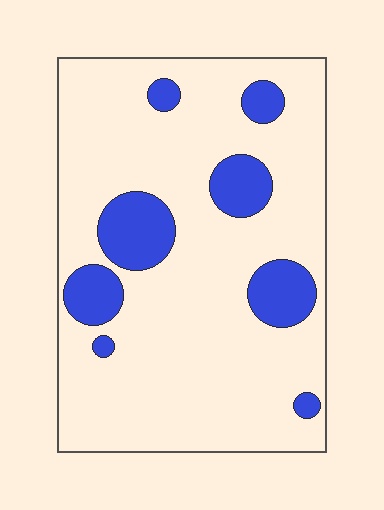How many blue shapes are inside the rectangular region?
8.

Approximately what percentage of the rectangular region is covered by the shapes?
Approximately 15%.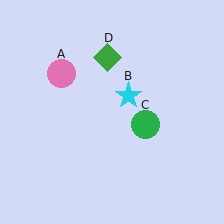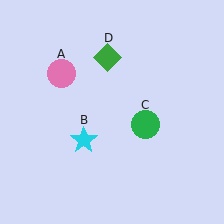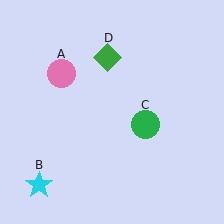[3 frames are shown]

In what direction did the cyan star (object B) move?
The cyan star (object B) moved down and to the left.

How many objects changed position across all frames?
1 object changed position: cyan star (object B).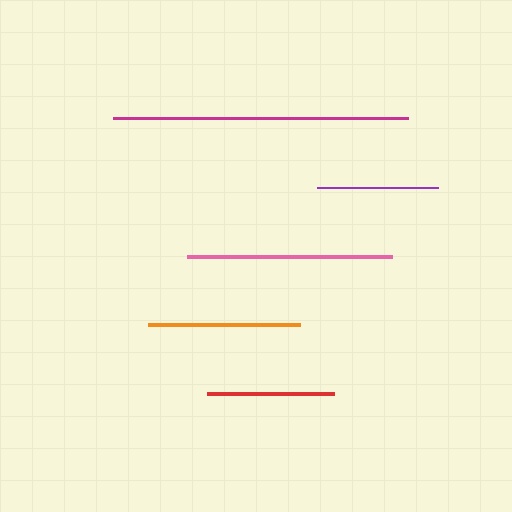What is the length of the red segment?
The red segment is approximately 128 pixels long.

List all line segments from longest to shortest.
From longest to shortest: magenta, pink, orange, red, purple.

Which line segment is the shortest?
The purple line is the shortest at approximately 121 pixels.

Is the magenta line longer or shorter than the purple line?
The magenta line is longer than the purple line.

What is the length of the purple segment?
The purple segment is approximately 121 pixels long.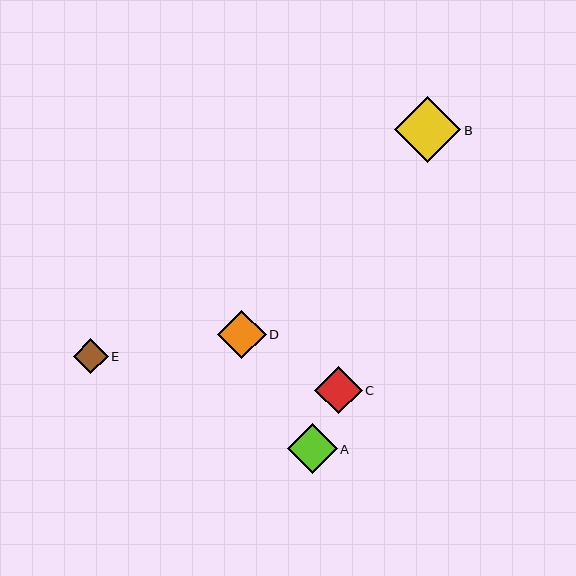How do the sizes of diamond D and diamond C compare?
Diamond D and diamond C are approximately the same size.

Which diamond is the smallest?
Diamond E is the smallest with a size of approximately 35 pixels.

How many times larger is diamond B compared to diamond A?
Diamond B is approximately 1.3 times the size of diamond A.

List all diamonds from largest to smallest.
From largest to smallest: B, A, D, C, E.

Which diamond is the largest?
Diamond B is the largest with a size of approximately 66 pixels.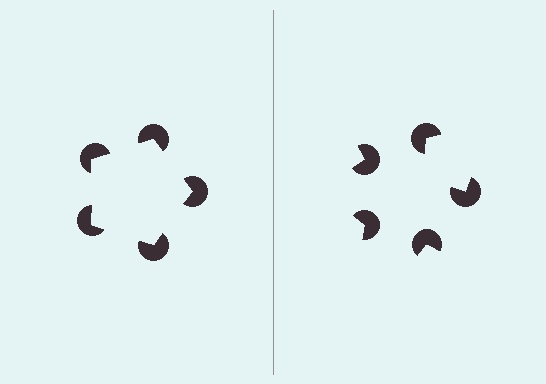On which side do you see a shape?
An illusory pentagon appears on the left side. On the right side the wedge cuts are rotated, so no coherent shape forms.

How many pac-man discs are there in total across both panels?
10 — 5 on each side.